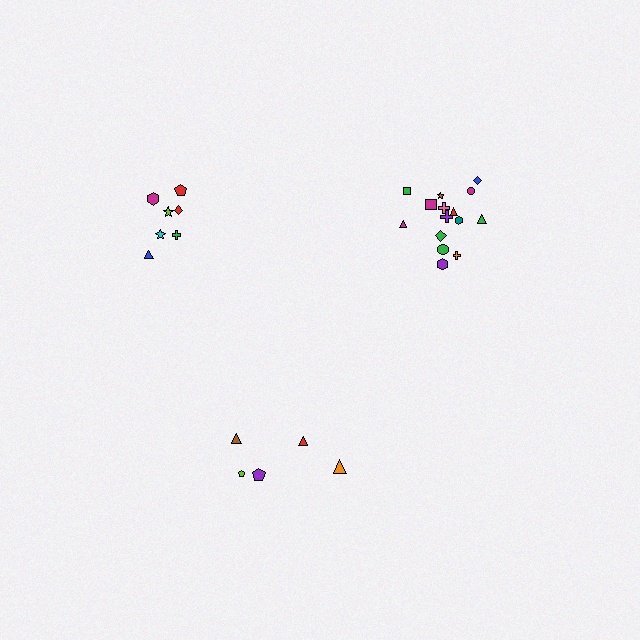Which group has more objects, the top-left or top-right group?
The top-right group.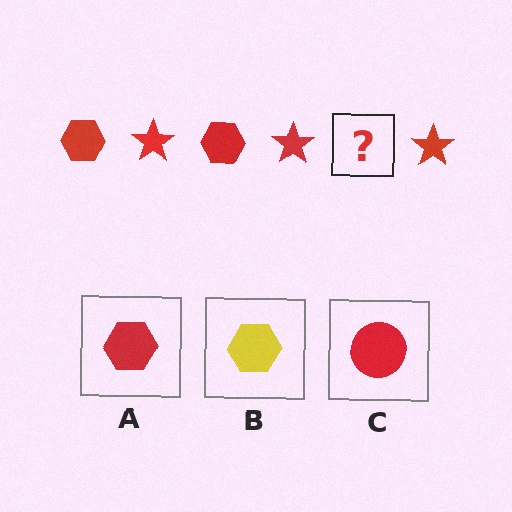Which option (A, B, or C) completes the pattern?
A.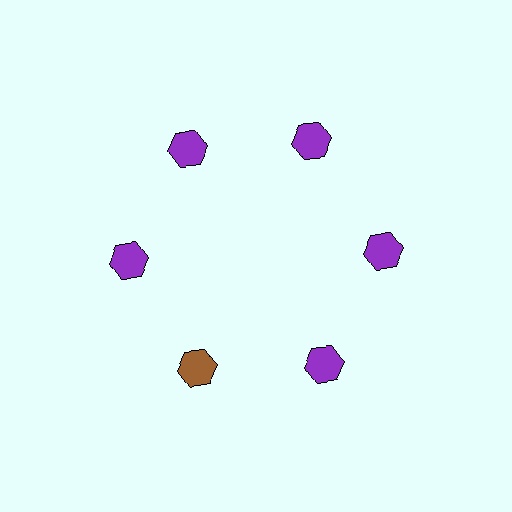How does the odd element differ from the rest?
It has a different color: brown instead of purple.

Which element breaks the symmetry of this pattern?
The brown hexagon at roughly the 7 o'clock position breaks the symmetry. All other shapes are purple hexagons.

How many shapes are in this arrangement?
There are 6 shapes arranged in a ring pattern.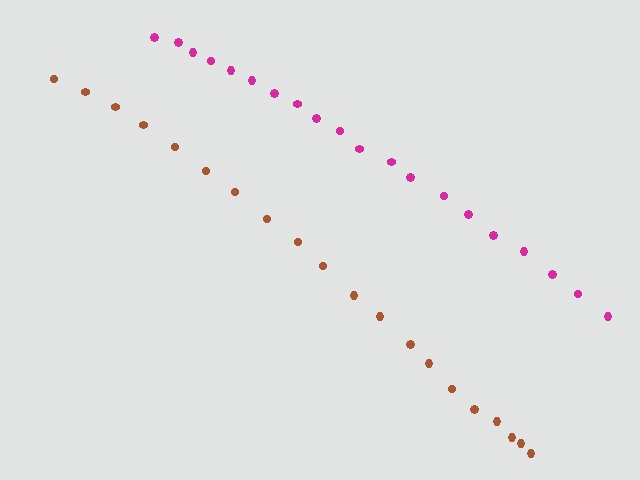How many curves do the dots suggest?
There are 2 distinct paths.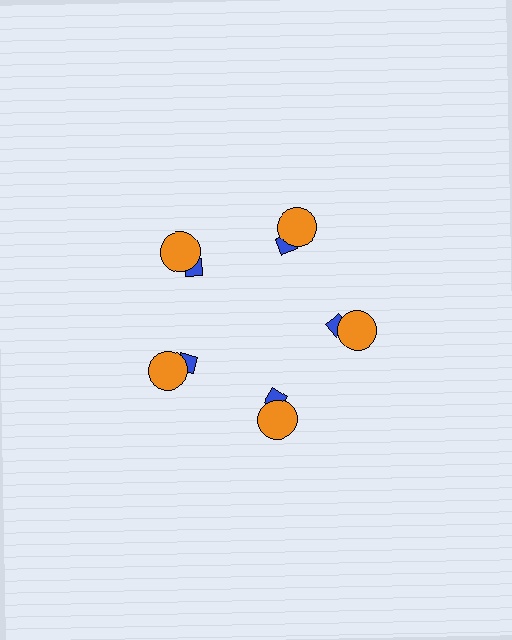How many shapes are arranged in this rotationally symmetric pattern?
There are 10 shapes, arranged in 5 groups of 2.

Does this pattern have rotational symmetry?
Yes, this pattern has 5-fold rotational symmetry. It looks the same after rotating 72 degrees around the center.